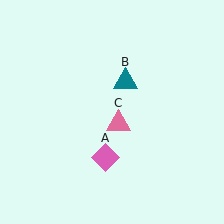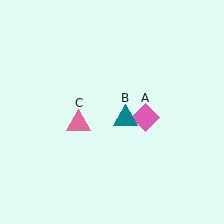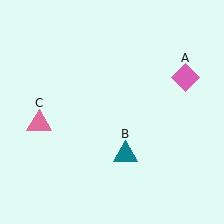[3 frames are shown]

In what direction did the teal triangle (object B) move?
The teal triangle (object B) moved down.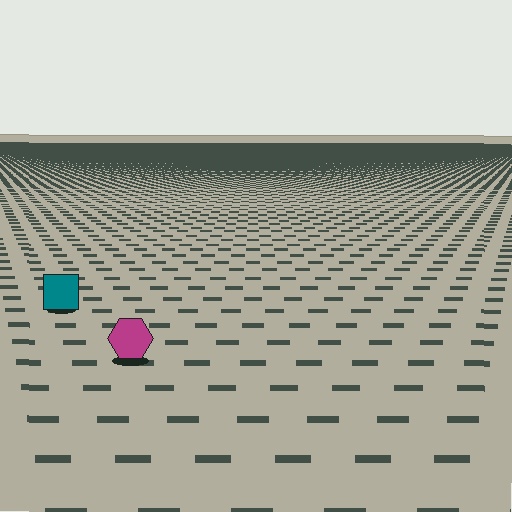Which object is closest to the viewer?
The magenta hexagon is closest. The texture marks near it are larger and more spread out.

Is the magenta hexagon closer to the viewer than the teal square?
Yes. The magenta hexagon is closer — you can tell from the texture gradient: the ground texture is coarser near it.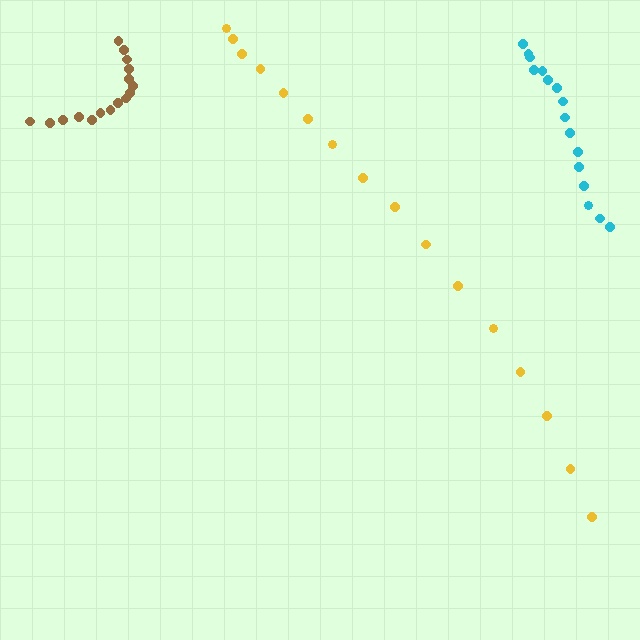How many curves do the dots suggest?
There are 3 distinct paths.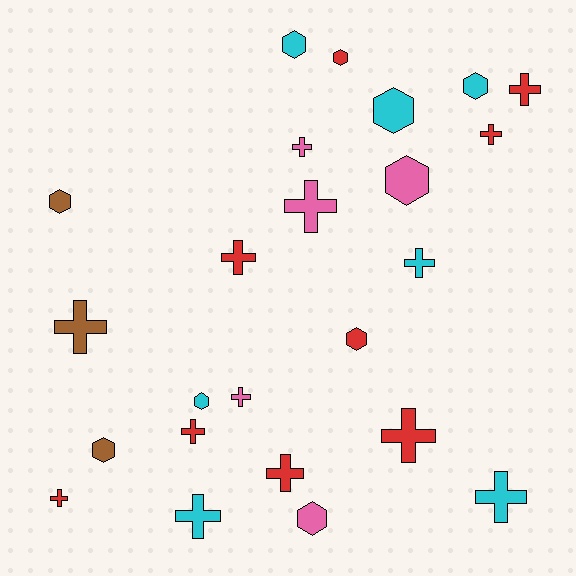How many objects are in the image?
There are 24 objects.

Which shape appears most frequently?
Cross, with 14 objects.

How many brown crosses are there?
There is 1 brown cross.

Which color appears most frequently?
Red, with 9 objects.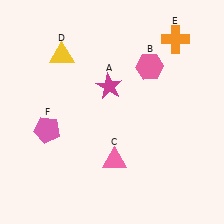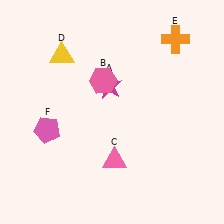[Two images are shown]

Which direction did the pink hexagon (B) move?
The pink hexagon (B) moved left.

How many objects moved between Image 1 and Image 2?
1 object moved between the two images.